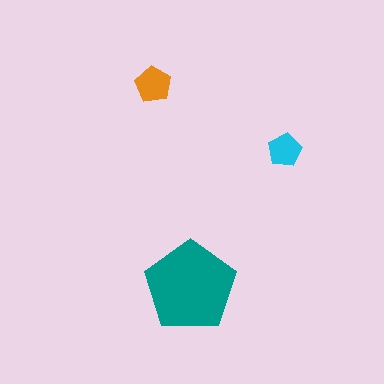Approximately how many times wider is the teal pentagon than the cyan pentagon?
About 2.5 times wider.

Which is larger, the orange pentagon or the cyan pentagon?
The orange one.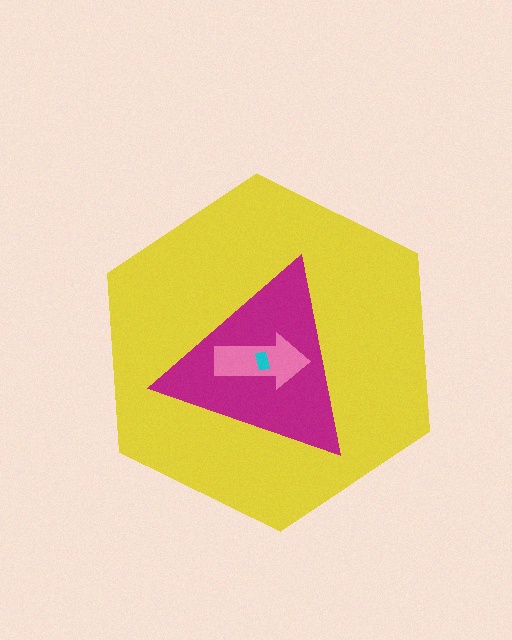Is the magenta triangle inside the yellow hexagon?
Yes.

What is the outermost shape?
The yellow hexagon.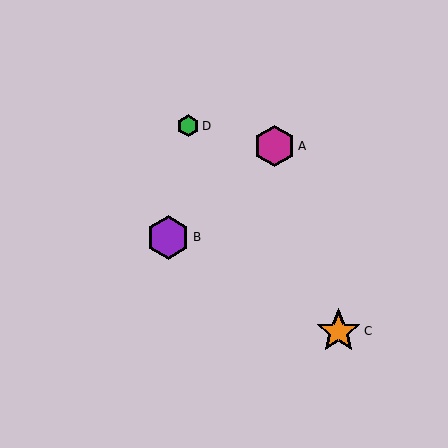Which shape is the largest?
The orange star (labeled C) is the largest.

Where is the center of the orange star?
The center of the orange star is at (338, 331).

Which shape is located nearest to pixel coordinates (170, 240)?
The purple hexagon (labeled B) at (168, 237) is nearest to that location.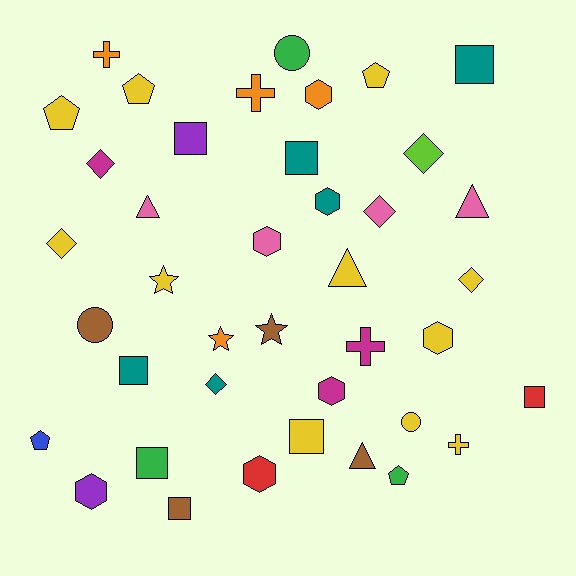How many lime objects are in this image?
There is 1 lime object.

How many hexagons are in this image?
There are 7 hexagons.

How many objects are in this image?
There are 40 objects.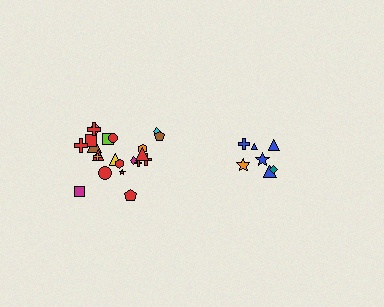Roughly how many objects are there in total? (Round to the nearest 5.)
Roughly 30 objects in total.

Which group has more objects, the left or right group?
The left group.